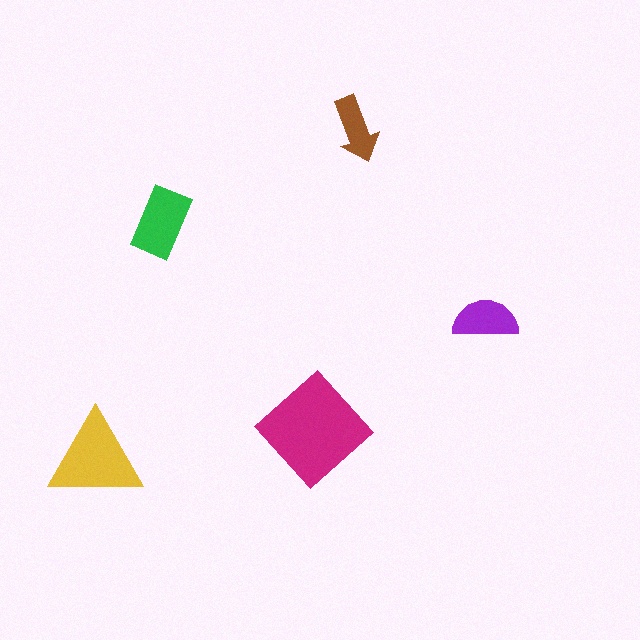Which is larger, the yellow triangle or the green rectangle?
The yellow triangle.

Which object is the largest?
The magenta diamond.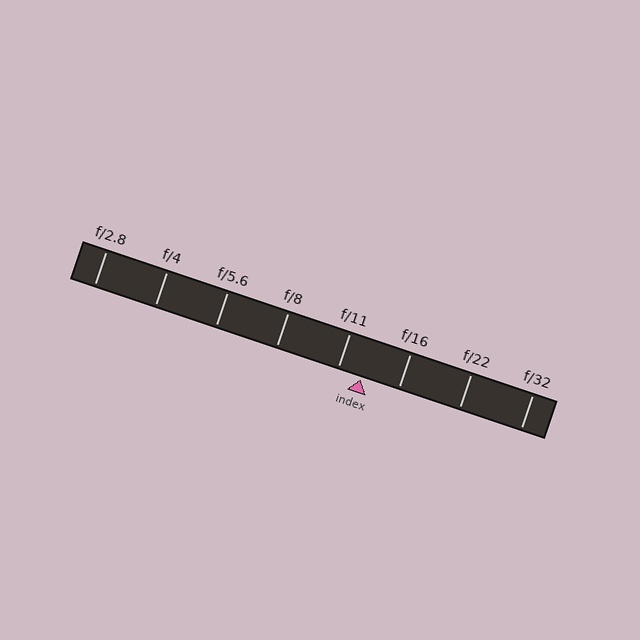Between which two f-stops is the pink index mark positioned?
The index mark is between f/11 and f/16.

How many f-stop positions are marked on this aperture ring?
There are 8 f-stop positions marked.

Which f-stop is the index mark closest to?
The index mark is closest to f/11.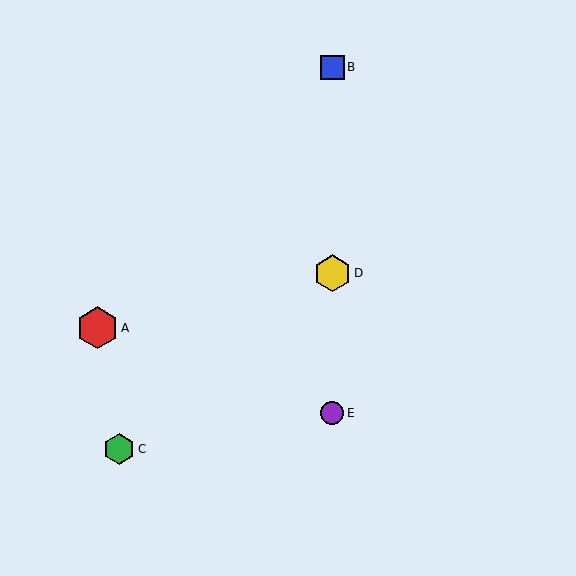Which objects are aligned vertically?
Objects B, D, E are aligned vertically.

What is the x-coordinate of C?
Object C is at x≈119.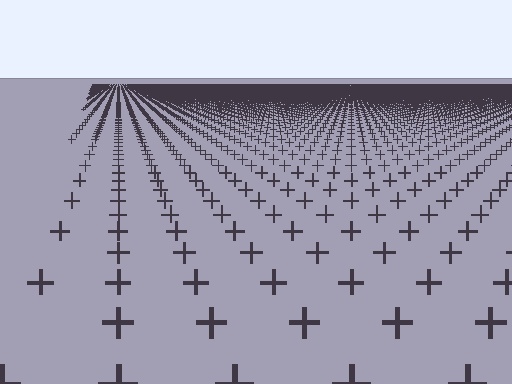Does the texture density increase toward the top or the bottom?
Density increases toward the top.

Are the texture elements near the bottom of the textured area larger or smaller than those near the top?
Larger. Near the bottom, elements are closer to the viewer and appear at a bigger on-screen size.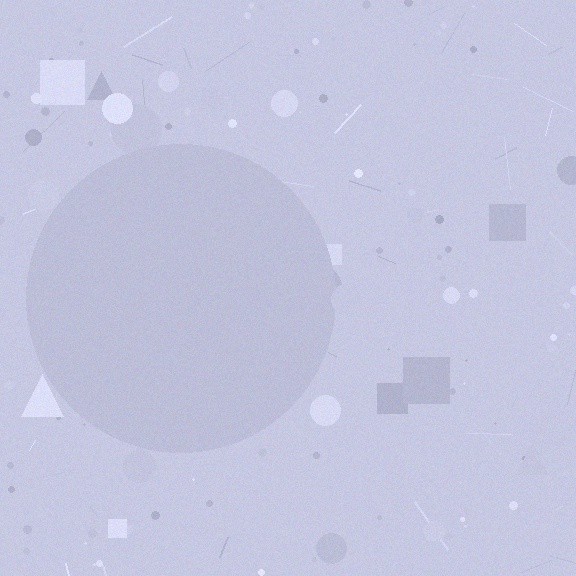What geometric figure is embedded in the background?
A circle is embedded in the background.